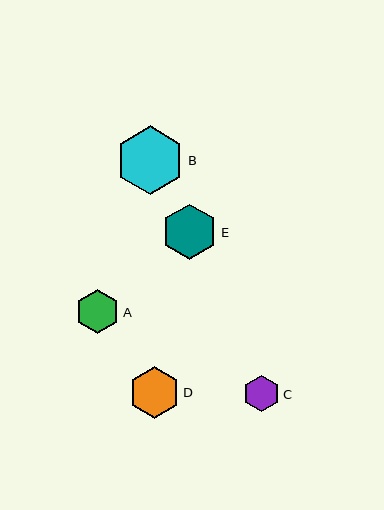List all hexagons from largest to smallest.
From largest to smallest: B, E, D, A, C.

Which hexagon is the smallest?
Hexagon C is the smallest with a size of approximately 37 pixels.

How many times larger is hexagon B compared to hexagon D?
Hexagon B is approximately 1.3 times the size of hexagon D.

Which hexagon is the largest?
Hexagon B is the largest with a size of approximately 69 pixels.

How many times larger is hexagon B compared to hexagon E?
Hexagon B is approximately 1.2 times the size of hexagon E.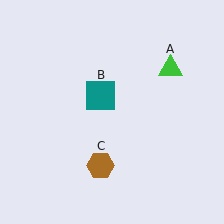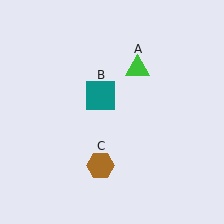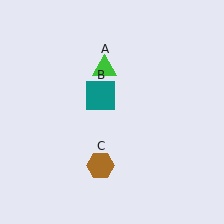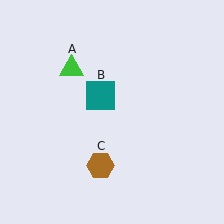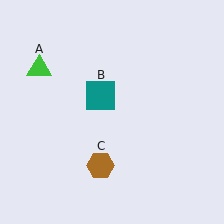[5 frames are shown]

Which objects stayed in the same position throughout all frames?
Teal square (object B) and brown hexagon (object C) remained stationary.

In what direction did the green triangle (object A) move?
The green triangle (object A) moved left.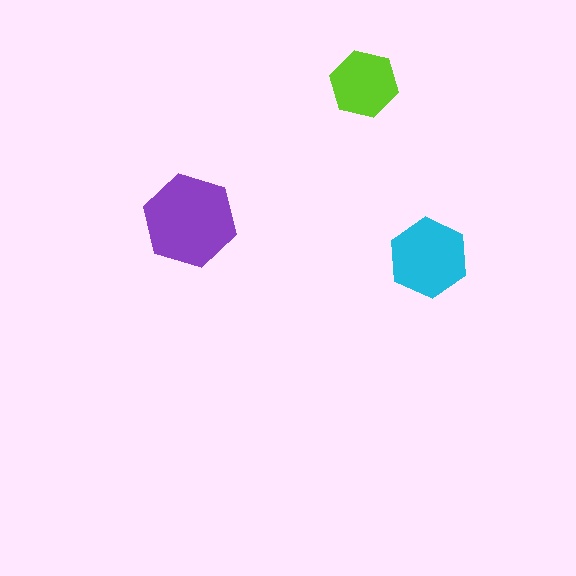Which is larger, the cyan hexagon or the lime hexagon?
The cyan one.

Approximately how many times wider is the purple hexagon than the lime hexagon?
About 1.5 times wider.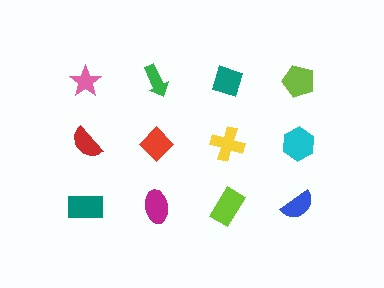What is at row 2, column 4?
A cyan hexagon.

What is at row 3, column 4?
A blue semicircle.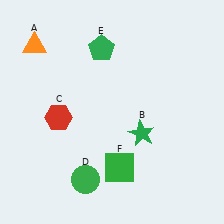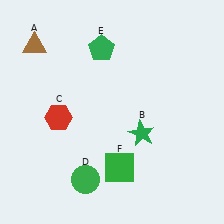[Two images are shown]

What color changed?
The triangle (A) changed from orange in Image 1 to brown in Image 2.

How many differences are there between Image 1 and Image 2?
There is 1 difference between the two images.